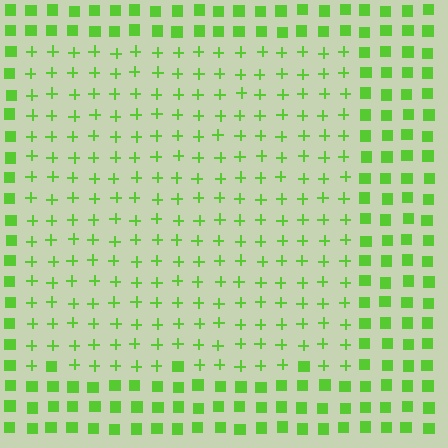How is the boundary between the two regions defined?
The boundary is defined by a change in element shape: plus signs inside vs. squares outside. All elements share the same color and spacing.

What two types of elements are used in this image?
The image uses plus signs inside the rectangle region and squares outside it.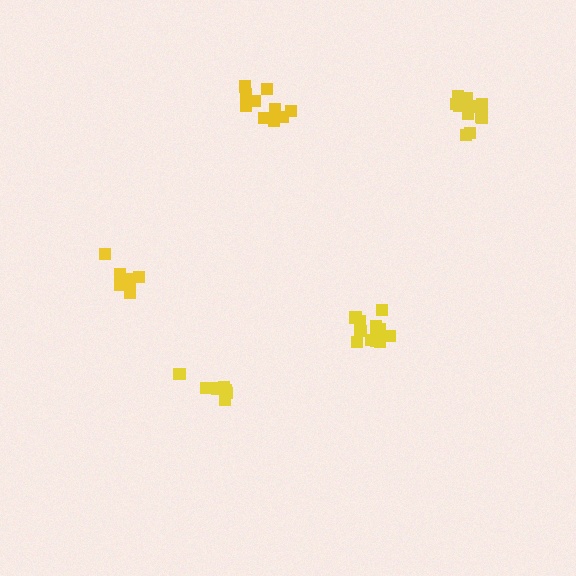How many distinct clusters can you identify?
There are 5 distinct clusters.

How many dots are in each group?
Group 1: 7 dots, Group 2: 7 dots, Group 3: 11 dots, Group 4: 13 dots, Group 5: 11 dots (49 total).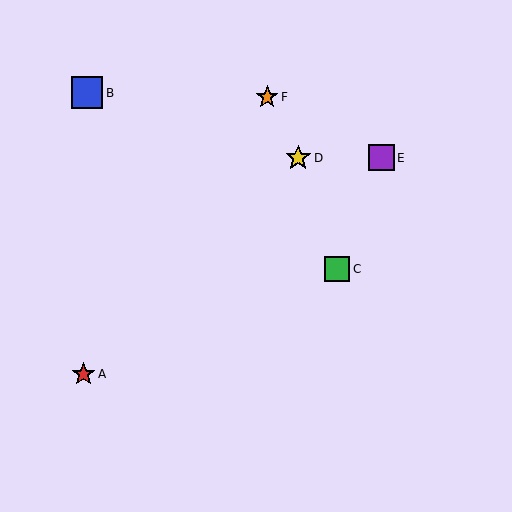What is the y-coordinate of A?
Object A is at y≈374.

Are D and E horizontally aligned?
Yes, both are at y≈158.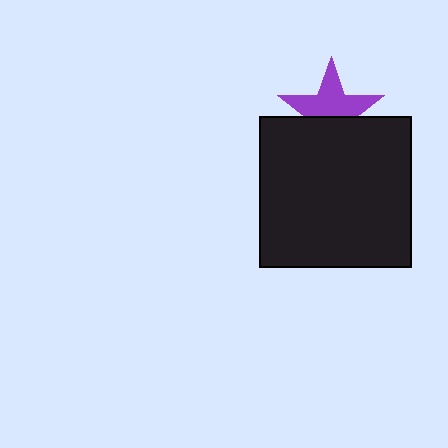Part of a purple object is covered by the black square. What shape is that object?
It is a star.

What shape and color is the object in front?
The object in front is a black square.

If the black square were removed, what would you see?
You would see the complete purple star.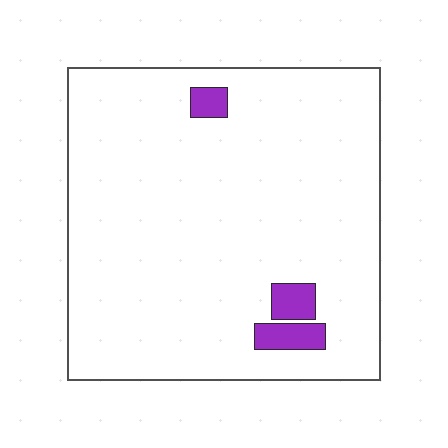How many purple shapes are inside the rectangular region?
3.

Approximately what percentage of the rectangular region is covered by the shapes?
Approximately 5%.